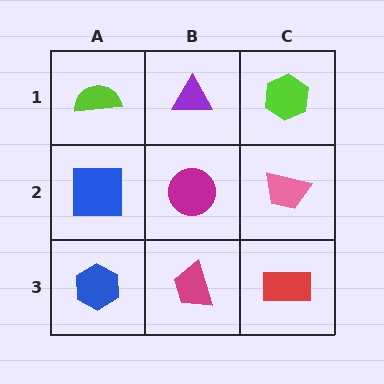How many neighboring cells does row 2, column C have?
3.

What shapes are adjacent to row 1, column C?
A pink trapezoid (row 2, column C), a purple triangle (row 1, column B).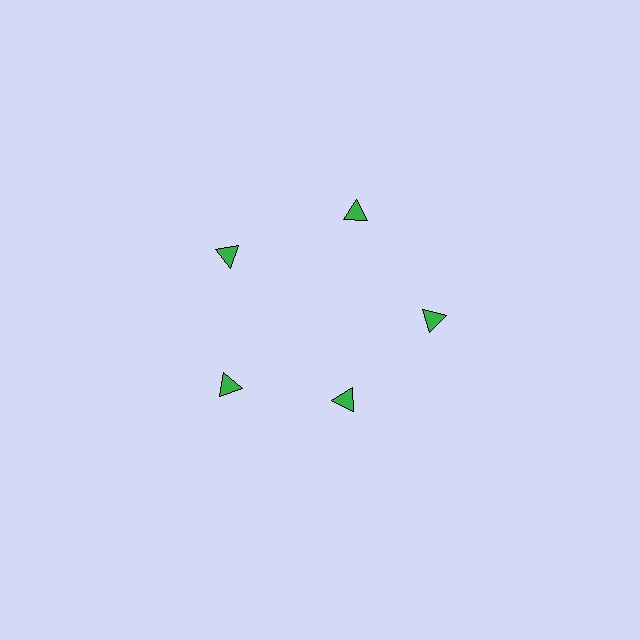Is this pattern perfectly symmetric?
No. The 5 green triangles are arranged in a ring, but one element near the 5 o'clock position is pulled inward toward the center, breaking the 5-fold rotational symmetry.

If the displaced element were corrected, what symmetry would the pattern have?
It would have 5-fold rotational symmetry — the pattern would map onto itself every 72 degrees.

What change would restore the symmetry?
The symmetry would be restored by moving it outward, back onto the ring so that all 5 triangles sit at equal angles and equal distance from the center.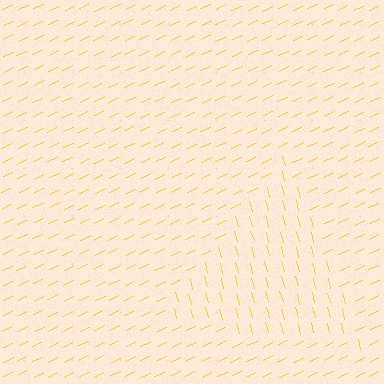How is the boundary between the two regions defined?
The boundary is defined purely by a change in line orientation (approximately 80 degrees difference). All lines are the same color and thickness.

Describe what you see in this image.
The image is filled with small yellow line segments. A triangle region in the image has lines oriented differently from the surrounding lines, creating a visible texture boundary.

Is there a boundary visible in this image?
Yes, there is a texture boundary formed by a change in line orientation.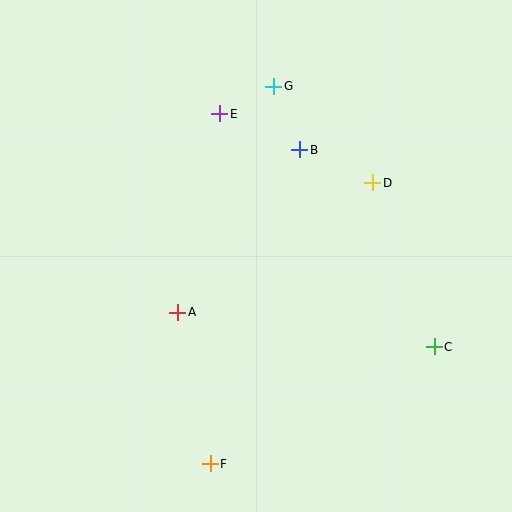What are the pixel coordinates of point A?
Point A is at (178, 312).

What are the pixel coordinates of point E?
Point E is at (220, 114).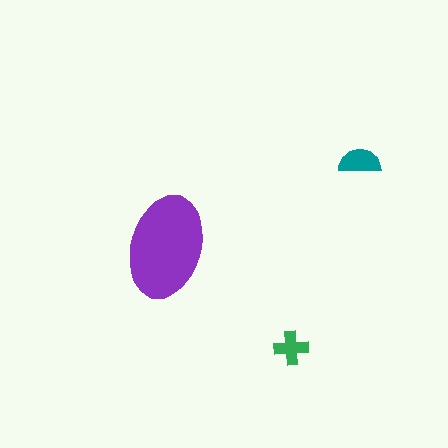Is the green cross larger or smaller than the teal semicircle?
Smaller.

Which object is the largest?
The purple ellipse.